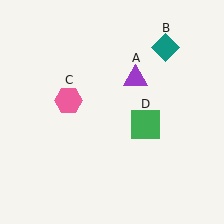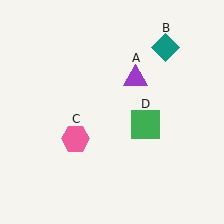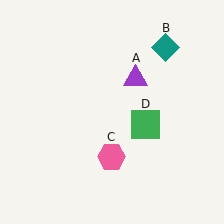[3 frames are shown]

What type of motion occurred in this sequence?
The pink hexagon (object C) rotated counterclockwise around the center of the scene.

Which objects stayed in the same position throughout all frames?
Purple triangle (object A) and teal diamond (object B) and green square (object D) remained stationary.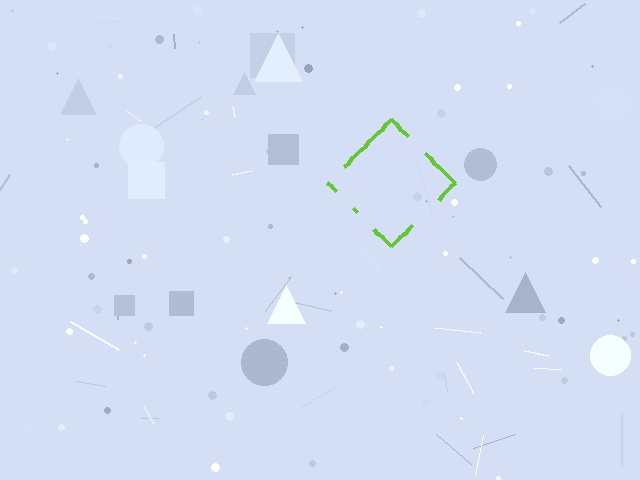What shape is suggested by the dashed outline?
The dashed outline suggests a diamond.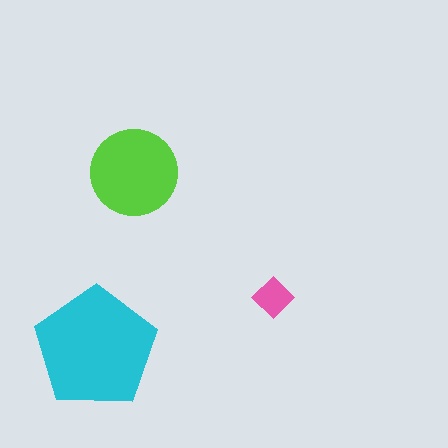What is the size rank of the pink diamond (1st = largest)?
3rd.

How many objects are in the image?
There are 3 objects in the image.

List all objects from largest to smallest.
The cyan pentagon, the lime circle, the pink diamond.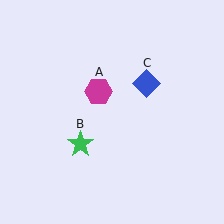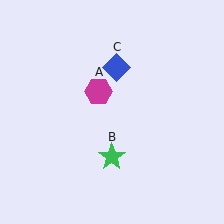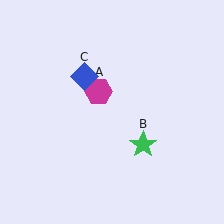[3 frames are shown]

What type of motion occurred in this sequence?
The green star (object B), blue diamond (object C) rotated counterclockwise around the center of the scene.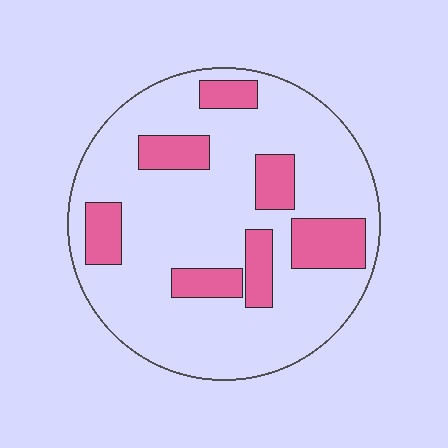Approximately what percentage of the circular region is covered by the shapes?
Approximately 20%.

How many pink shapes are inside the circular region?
7.